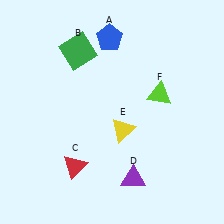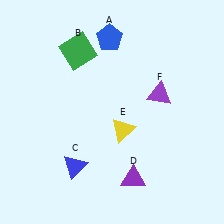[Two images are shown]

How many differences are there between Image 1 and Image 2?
There are 2 differences between the two images.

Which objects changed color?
C changed from red to blue. F changed from lime to purple.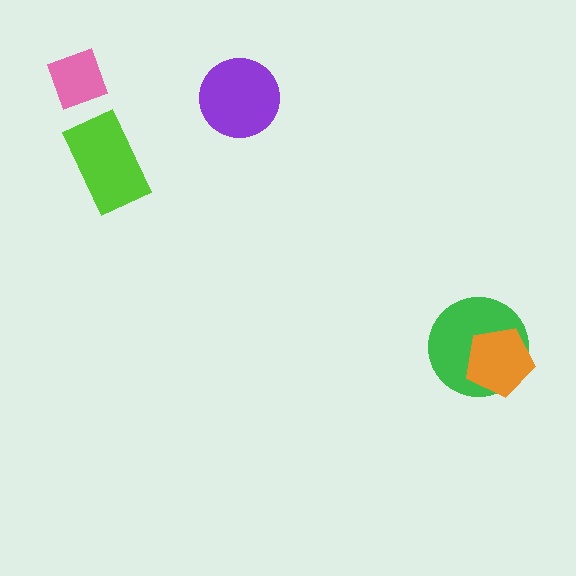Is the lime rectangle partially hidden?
No, no other shape covers it.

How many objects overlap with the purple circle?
0 objects overlap with the purple circle.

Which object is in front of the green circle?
The orange pentagon is in front of the green circle.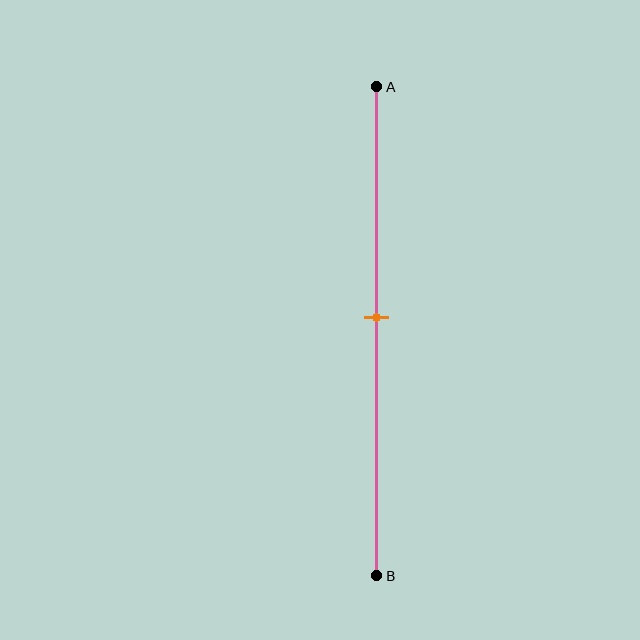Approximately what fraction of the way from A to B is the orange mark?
The orange mark is approximately 45% of the way from A to B.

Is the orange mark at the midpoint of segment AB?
Yes, the mark is approximately at the midpoint.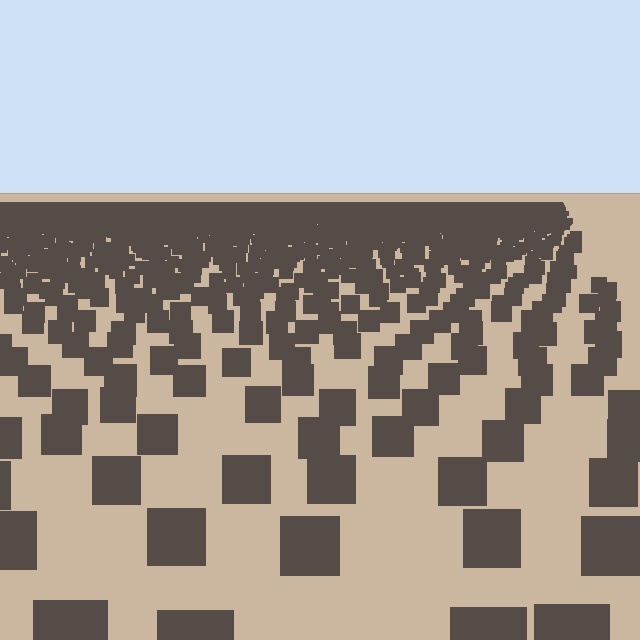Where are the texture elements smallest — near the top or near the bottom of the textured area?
Near the top.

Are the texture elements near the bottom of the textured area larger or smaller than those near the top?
Larger. Near the bottom, elements are closer to the viewer and appear at a bigger on-screen size.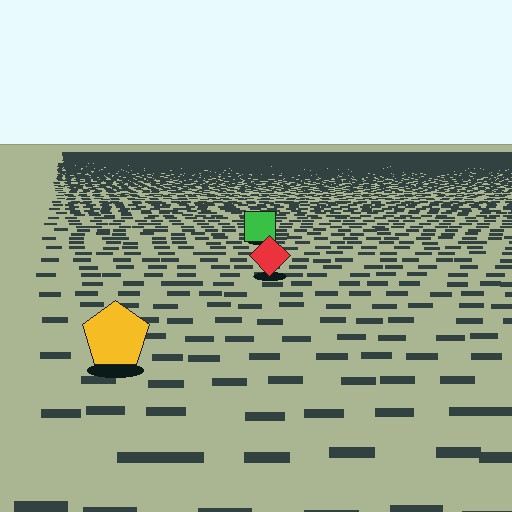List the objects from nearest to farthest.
From nearest to farthest: the yellow pentagon, the red diamond, the green square.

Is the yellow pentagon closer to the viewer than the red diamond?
Yes. The yellow pentagon is closer — you can tell from the texture gradient: the ground texture is coarser near it.